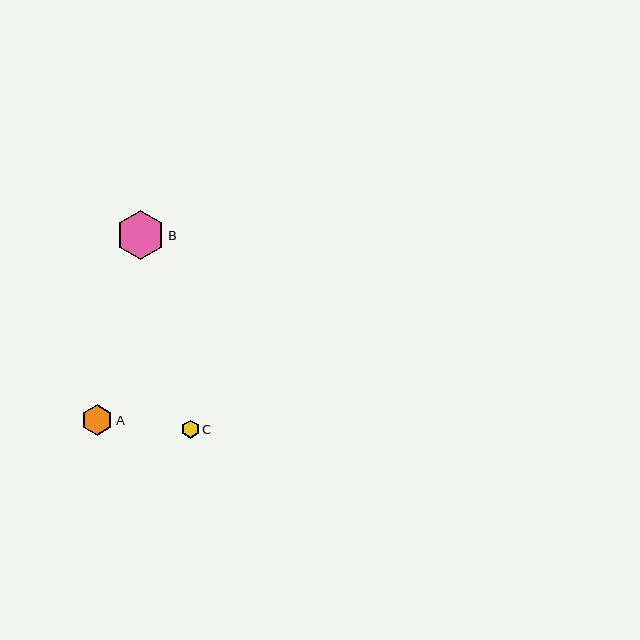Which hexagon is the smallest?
Hexagon C is the smallest with a size of approximately 18 pixels.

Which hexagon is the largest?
Hexagon B is the largest with a size of approximately 49 pixels.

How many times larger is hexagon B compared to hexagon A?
Hexagon B is approximately 1.6 times the size of hexagon A.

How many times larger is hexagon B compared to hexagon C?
Hexagon B is approximately 2.7 times the size of hexagon C.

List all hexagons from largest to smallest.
From largest to smallest: B, A, C.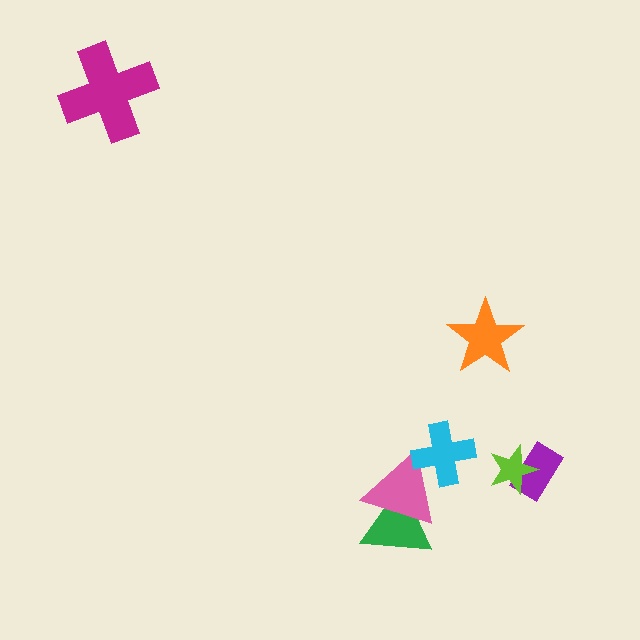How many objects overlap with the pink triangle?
2 objects overlap with the pink triangle.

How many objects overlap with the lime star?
1 object overlaps with the lime star.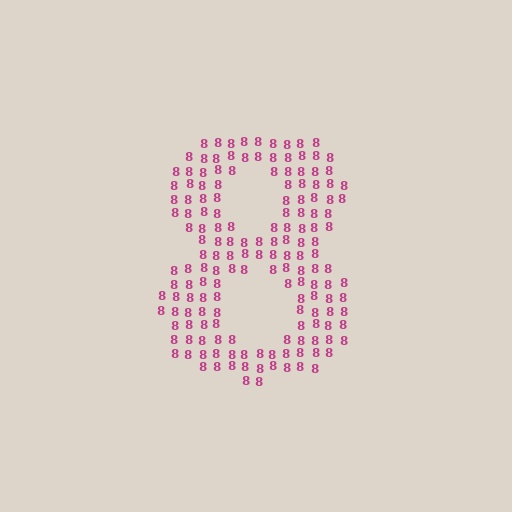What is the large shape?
The large shape is the digit 8.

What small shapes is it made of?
It is made of small digit 8's.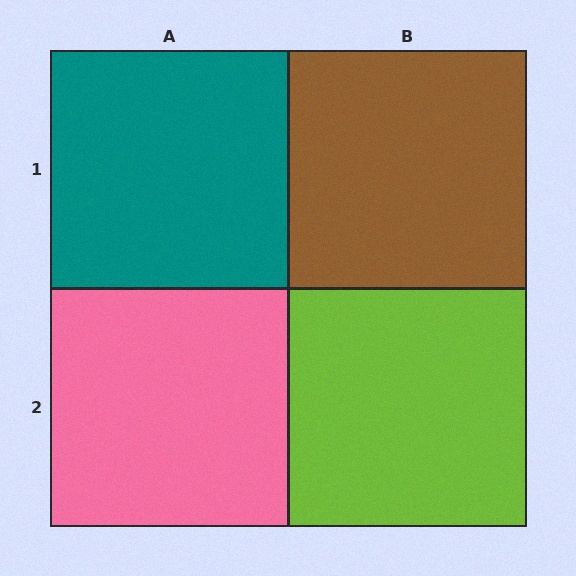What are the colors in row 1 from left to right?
Teal, brown.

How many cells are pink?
1 cell is pink.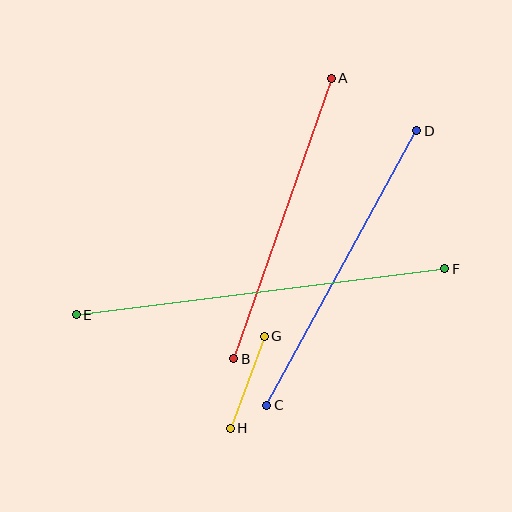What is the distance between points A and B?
The distance is approximately 297 pixels.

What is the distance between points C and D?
The distance is approximately 313 pixels.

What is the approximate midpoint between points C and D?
The midpoint is at approximately (342, 268) pixels.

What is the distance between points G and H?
The distance is approximately 98 pixels.